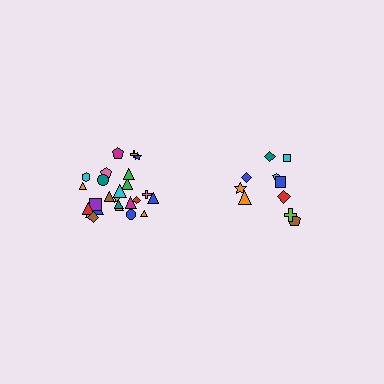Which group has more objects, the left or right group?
The left group.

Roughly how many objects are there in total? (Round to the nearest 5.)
Roughly 35 objects in total.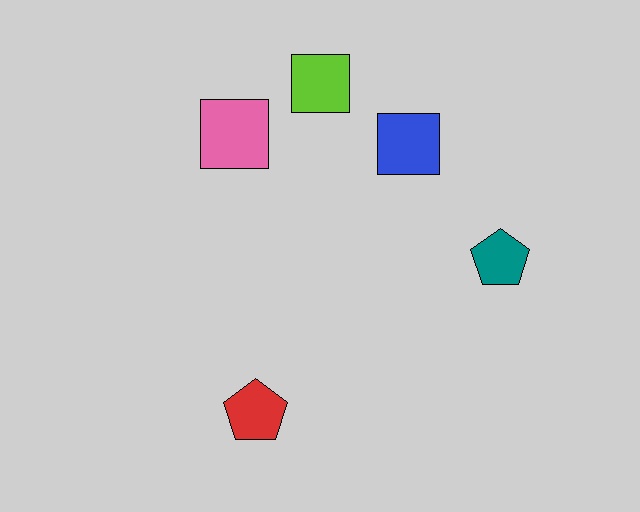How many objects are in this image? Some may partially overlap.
There are 5 objects.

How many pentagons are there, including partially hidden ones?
There are 2 pentagons.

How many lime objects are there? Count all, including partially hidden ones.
There is 1 lime object.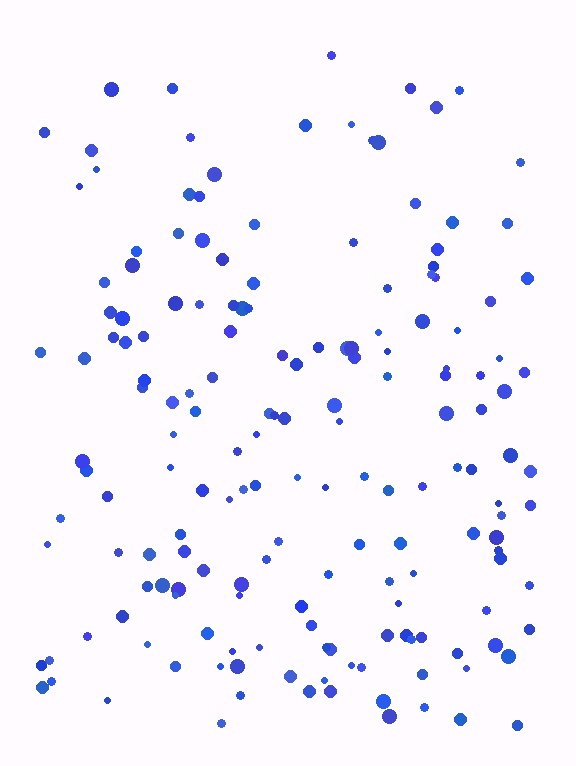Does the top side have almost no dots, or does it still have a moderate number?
Still a moderate number, just noticeably fewer than the bottom.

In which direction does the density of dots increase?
From top to bottom, with the bottom side densest.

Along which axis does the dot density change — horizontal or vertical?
Vertical.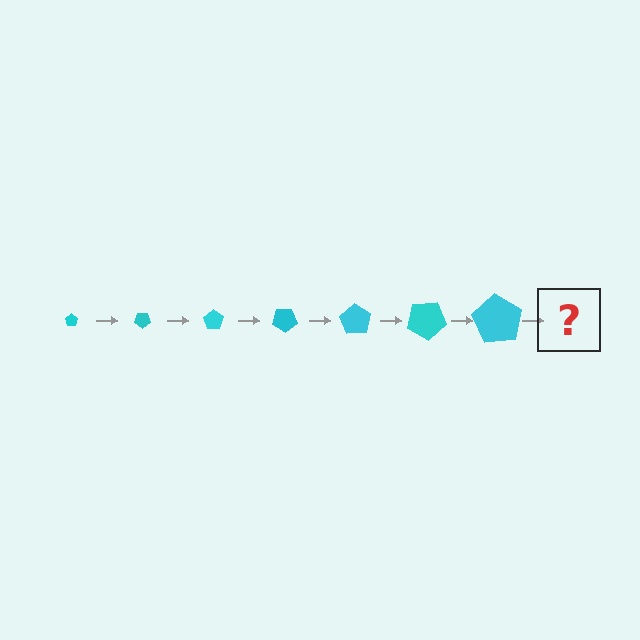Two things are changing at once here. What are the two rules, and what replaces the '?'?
The two rules are that the pentagon grows larger each step and it rotates 35 degrees each step. The '?' should be a pentagon, larger than the previous one and rotated 245 degrees from the start.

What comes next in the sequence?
The next element should be a pentagon, larger than the previous one and rotated 245 degrees from the start.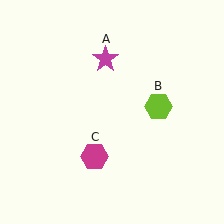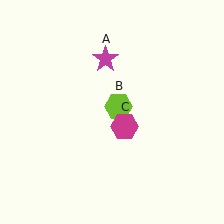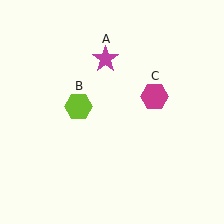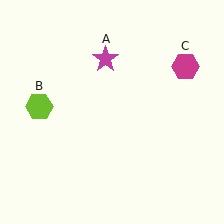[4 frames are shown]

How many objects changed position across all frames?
2 objects changed position: lime hexagon (object B), magenta hexagon (object C).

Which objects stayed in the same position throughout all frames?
Magenta star (object A) remained stationary.